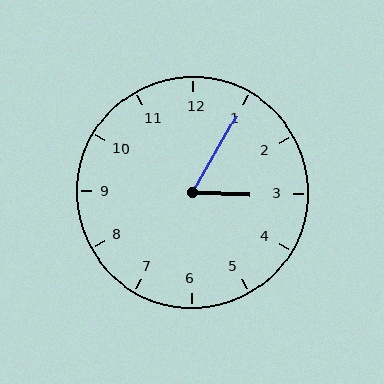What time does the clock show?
3:05.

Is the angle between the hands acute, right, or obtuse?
It is acute.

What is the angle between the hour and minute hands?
Approximately 62 degrees.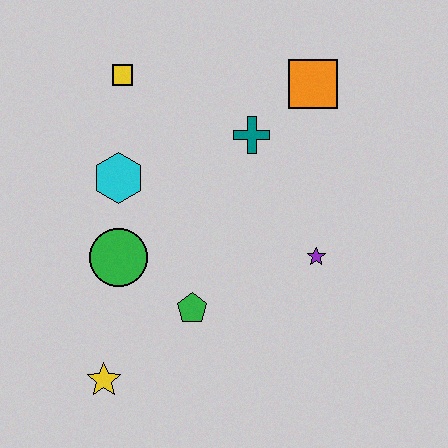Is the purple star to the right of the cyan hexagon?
Yes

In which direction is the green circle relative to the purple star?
The green circle is to the left of the purple star.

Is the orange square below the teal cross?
No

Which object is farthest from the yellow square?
The yellow star is farthest from the yellow square.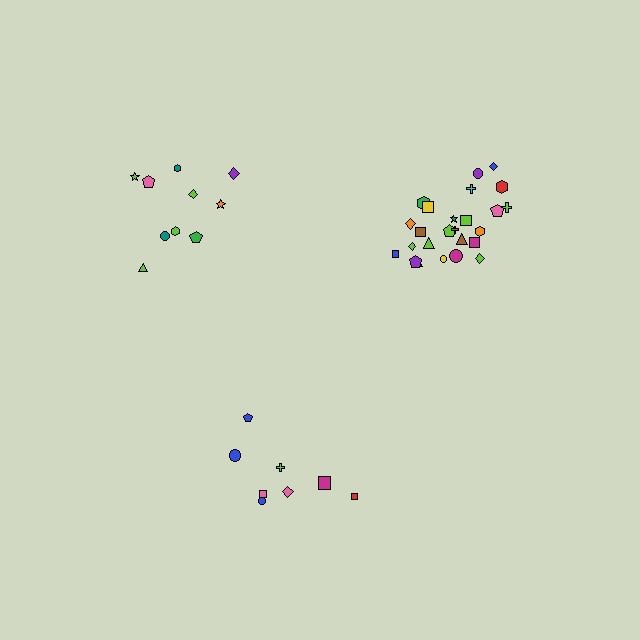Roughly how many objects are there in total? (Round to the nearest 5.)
Roughly 45 objects in total.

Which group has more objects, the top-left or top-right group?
The top-right group.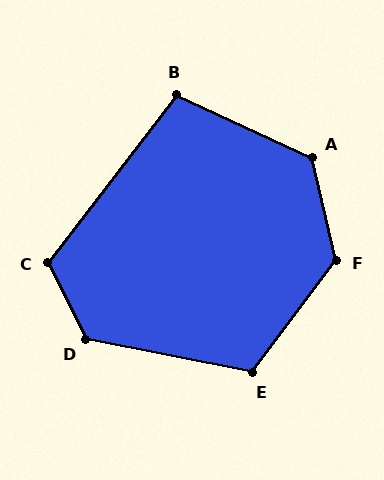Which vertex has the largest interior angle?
F, at approximately 130 degrees.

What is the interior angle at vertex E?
Approximately 116 degrees (obtuse).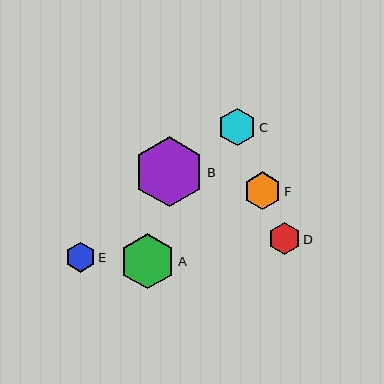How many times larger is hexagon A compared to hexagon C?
Hexagon A is approximately 1.5 times the size of hexagon C.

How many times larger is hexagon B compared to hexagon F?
Hexagon B is approximately 1.9 times the size of hexagon F.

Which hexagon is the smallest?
Hexagon E is the smallest with a size of approximately 30 pixels.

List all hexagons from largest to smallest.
From largest to smallest: B, A, C, F, D, E.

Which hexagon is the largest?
Hexagon B is the largest with a size of approximately 70 pixels.